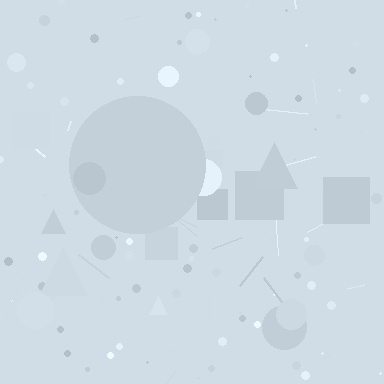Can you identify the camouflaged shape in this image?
The camouflaged shape is a circle.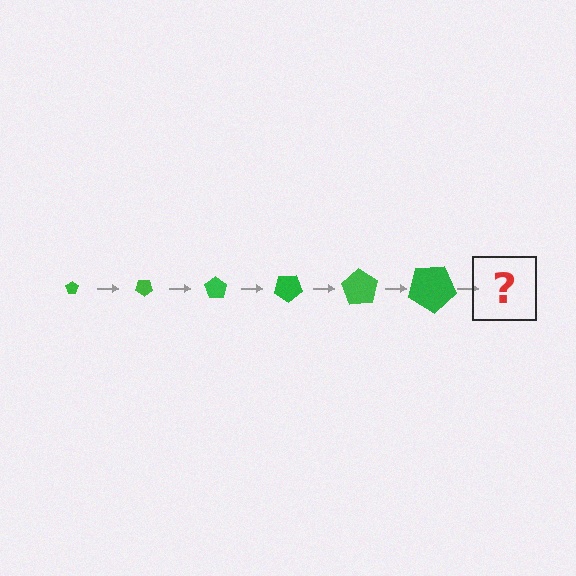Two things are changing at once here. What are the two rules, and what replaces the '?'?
The two rules are that the pentagon grows larger each step and it rotates 35 degrees each step. The '?' should be a pentagon, larger than the previous one and rotated 210 degrees from the start.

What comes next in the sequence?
The next element should be a pentagon, larger than the previous one and rotated 210 degrees from the start.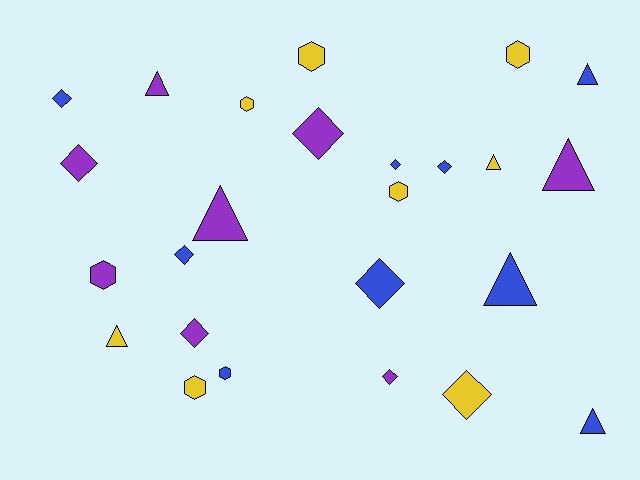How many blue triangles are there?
There are 3 blue triangles.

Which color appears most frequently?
Blue, with 9 objects.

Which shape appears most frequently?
Diamond, with 10 objects.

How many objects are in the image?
There are 25 objects.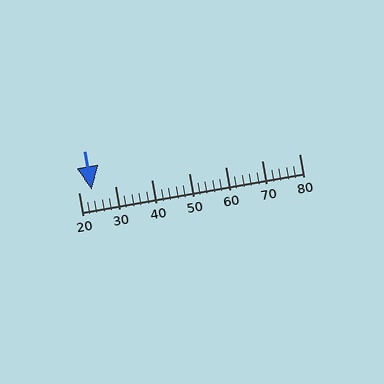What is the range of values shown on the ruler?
The ruler shows values from 20 to 80.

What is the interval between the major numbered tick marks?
The major tick marks are spaced 10 units apart.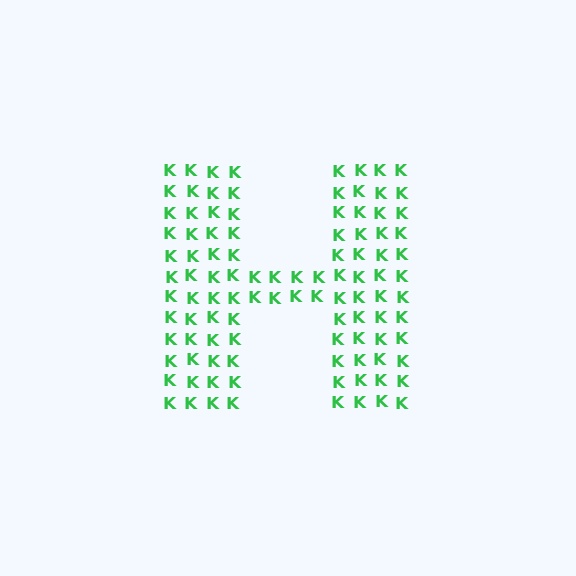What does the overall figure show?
The overall figure shows the letter H.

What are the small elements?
The small elements are letter K's.